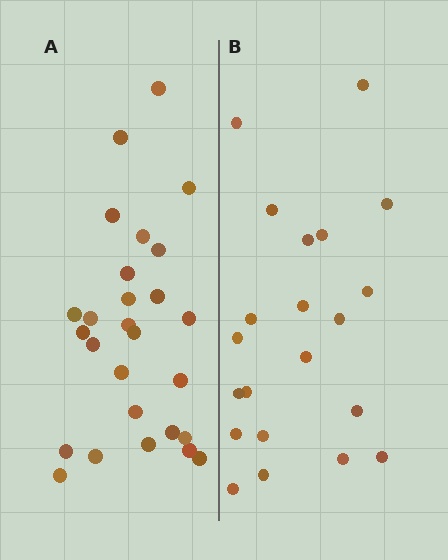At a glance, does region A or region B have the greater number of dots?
Region A (the left region) has more dots.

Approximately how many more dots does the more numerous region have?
Region A has about 6 more dots than region B.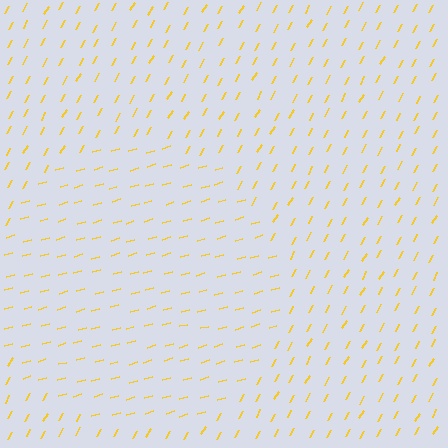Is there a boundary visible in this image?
Yes, there is a texture boundary formed by a change in line orientation.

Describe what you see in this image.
The image is filled with small yellow line segments. A circle region in the image has lines oriented differently from the surrounding lines, creating a visible texture boundary.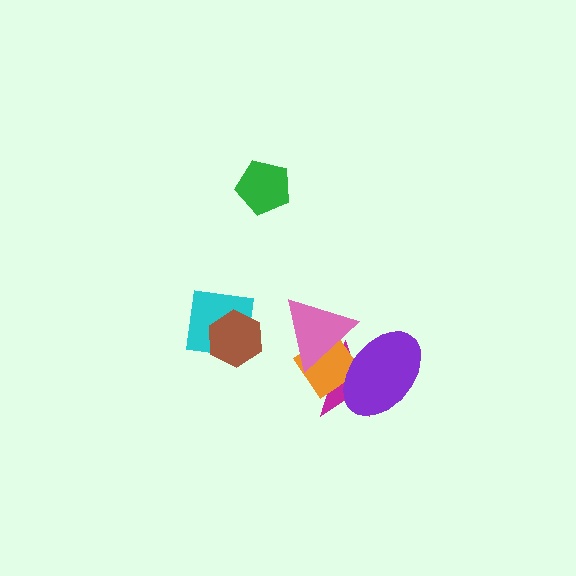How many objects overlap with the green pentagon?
0 objects overlap with the green pentagon.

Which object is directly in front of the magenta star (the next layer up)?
The orange diamond is directly in front of the magenta star.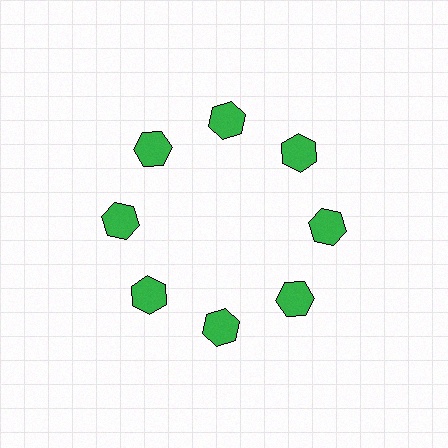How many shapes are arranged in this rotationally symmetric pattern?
There are 8 shapes, arranged in 8 groups of 1.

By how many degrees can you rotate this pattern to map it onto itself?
The pattern maps onto itself every 45 degrees of rotation.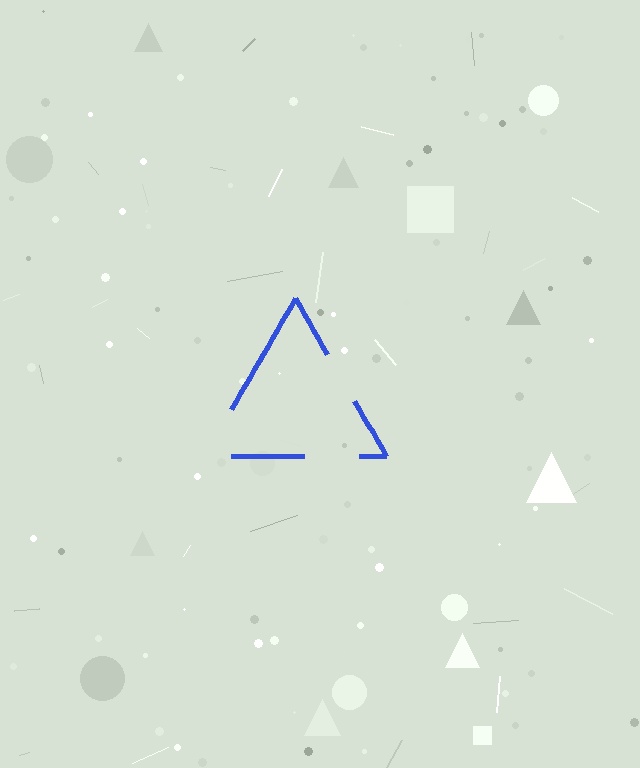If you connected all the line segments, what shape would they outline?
They would outline a triangle.